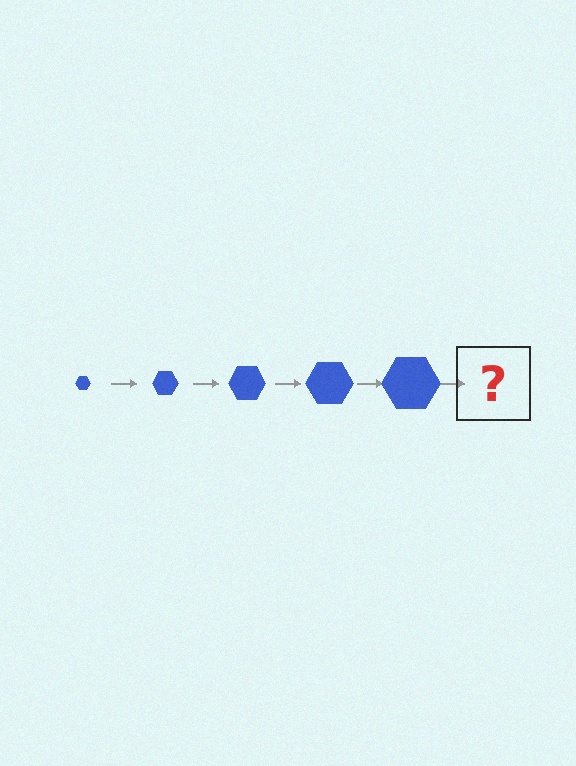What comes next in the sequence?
The next element should be a blue hexagon, larger than the previous one.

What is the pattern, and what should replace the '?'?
The pattern is that the hexagon gets progressively larger each step. The '?' should be a blue hexagon, larger than the previous one.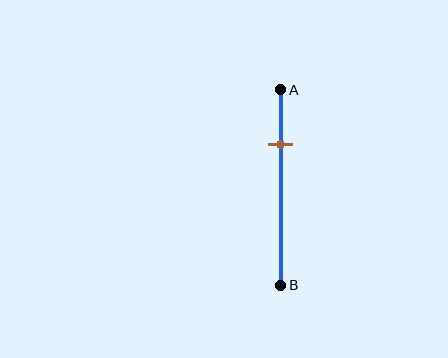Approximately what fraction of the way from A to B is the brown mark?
The brown mark is approximately 30% of the way from A to B.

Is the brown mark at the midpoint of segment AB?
No, the mark is at about 30% from A, not at the 50% midpoint.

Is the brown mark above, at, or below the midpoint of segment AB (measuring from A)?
The brown mark is above the midpoint of segment AB.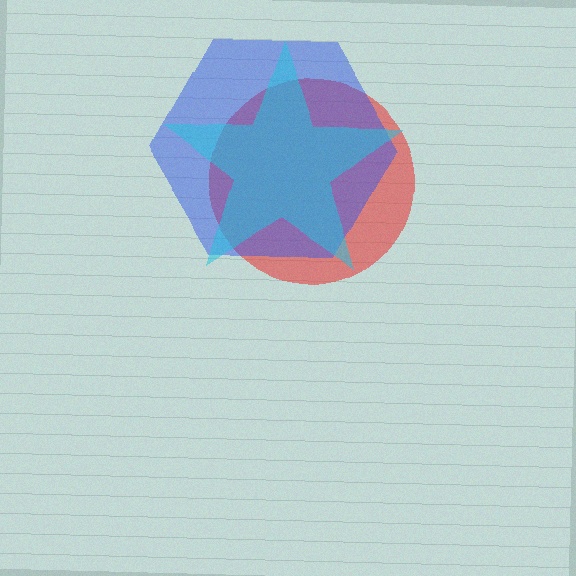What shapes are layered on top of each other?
The layered shapes are: a red circle, a blue hexagon, a cyan star.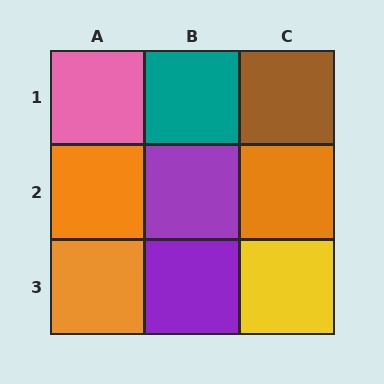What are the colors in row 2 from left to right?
Orange, purple, orange.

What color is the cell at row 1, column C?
Brown.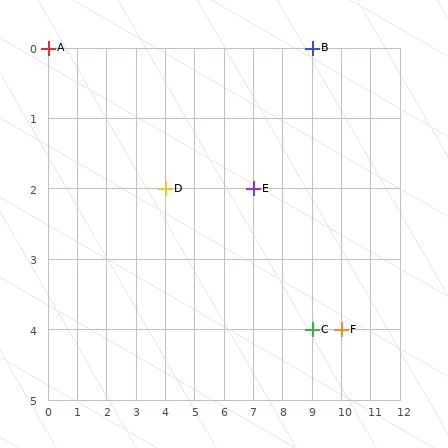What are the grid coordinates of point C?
Point C is at grid coordinates (9, 4).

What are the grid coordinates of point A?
Point A is at grid coordinates (0, 0).